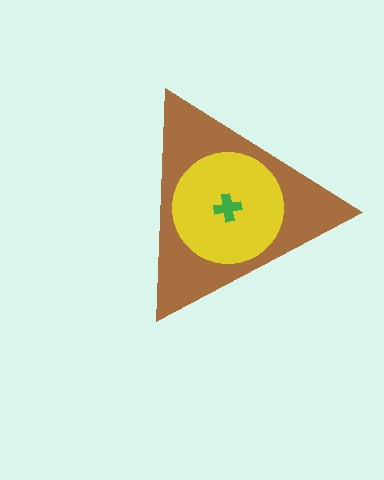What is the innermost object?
The green cross.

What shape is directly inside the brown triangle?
The yellow circle.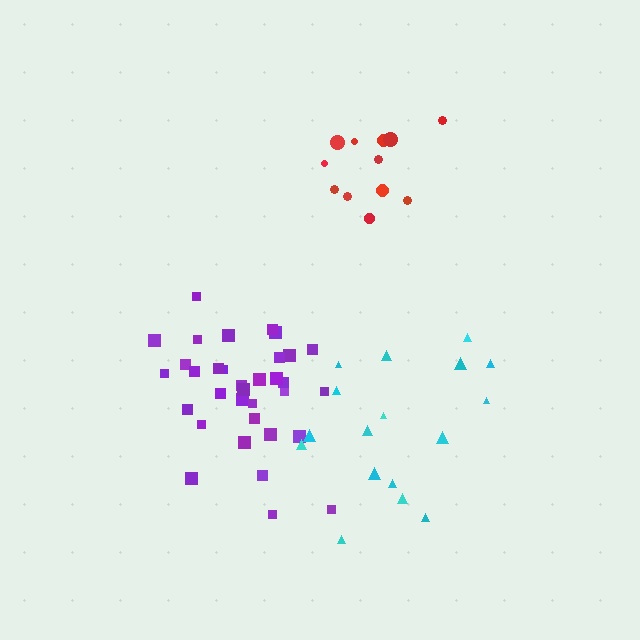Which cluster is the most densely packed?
Purple.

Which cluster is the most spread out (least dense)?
Cyan.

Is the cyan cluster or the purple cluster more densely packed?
Purple.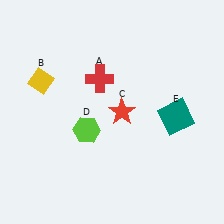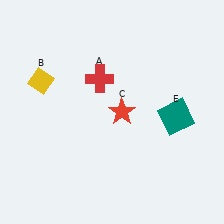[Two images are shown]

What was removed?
The lime hexagon (D) was removed in Image 2.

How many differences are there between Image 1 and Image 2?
There is 1 difference between the two images.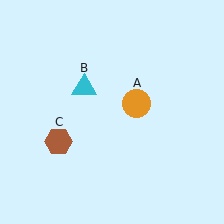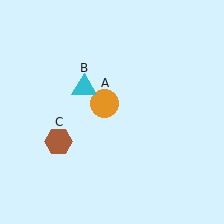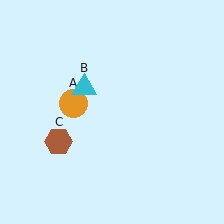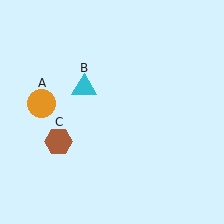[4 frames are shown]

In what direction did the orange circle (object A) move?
The orange circle (object A) moved left.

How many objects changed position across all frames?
1 object changed position: orange circle (object A).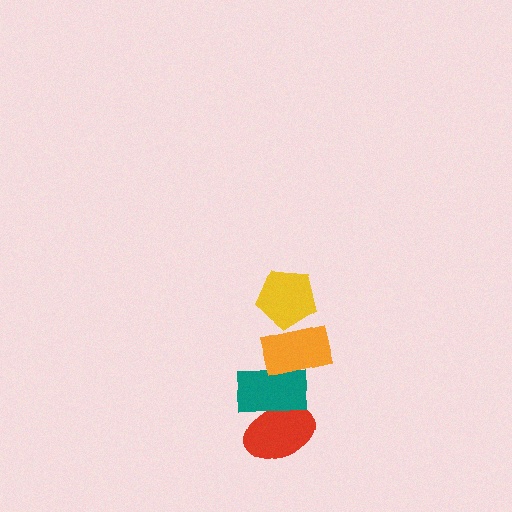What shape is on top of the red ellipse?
The teal rectangle is on top of the red ellipse.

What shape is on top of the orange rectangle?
The yellow pentagon is on top of the orange rectangle.